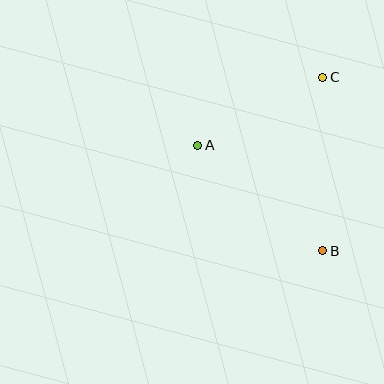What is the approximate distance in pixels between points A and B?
The distance between A and B is approximately 164 pixels.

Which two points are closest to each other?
Points A and C are closest to each other.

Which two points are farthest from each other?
Points B and C are farthest from each other.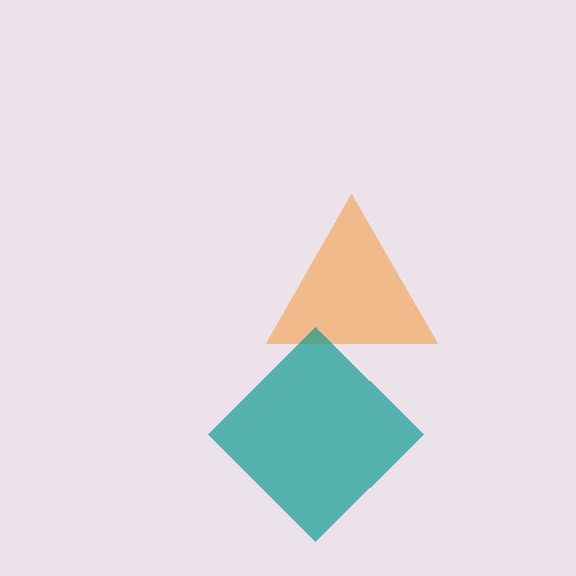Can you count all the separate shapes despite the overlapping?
Yes, there are 2 separate shapes.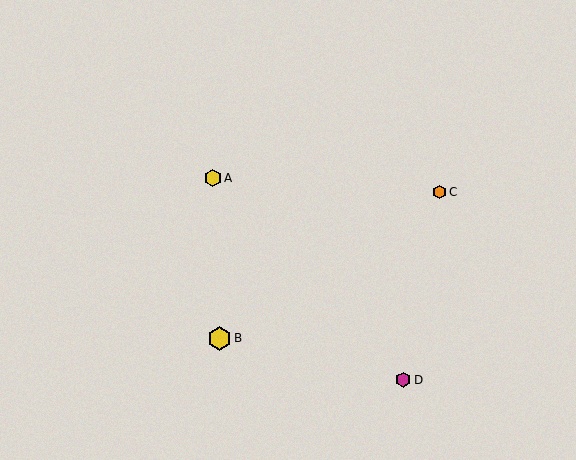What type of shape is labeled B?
Shape B is a yellow hexagon.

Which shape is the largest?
The yellow hexagon (labeled B) is the largest.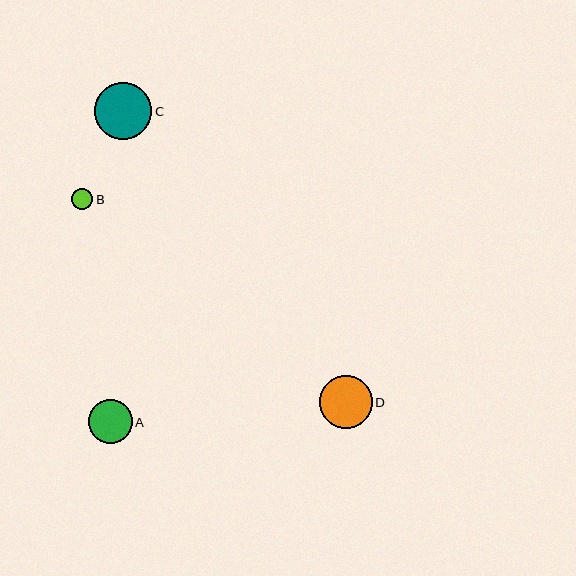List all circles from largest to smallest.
From largest to smallest: C, D, A, B.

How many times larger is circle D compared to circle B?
Circle D is approximately 2.5 times the size of circle B.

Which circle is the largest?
Circle C is the largest with a size of approximately 57 pixels.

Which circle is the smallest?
Circle B is the smallest with a size of approximately 22 pixels.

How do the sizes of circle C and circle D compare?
Circle C and circle D are approximately the same size.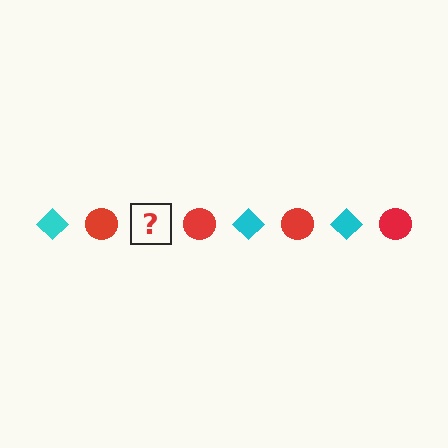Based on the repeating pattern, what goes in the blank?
The blank should be a cyan diamond.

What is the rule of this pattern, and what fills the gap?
The rule is that the pattern alternates between cyan diamond and red circle. The gap should be filled with a cyan diamond.